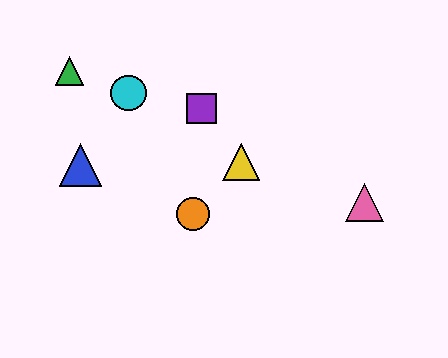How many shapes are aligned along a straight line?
3 shapes (the red triangle, the yellow triangle, the purple square) are aligned along a straight line.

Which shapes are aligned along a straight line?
The red triangle, the yellow triangle, the purple square are aligned along a straight line.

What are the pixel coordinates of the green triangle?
The green triangle is at (69, 71).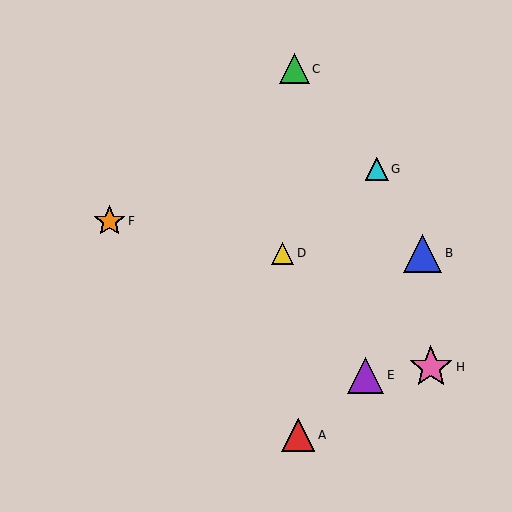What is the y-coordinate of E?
Object E is at y≈375.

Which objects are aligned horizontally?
Objects B, D are aligned horizontally.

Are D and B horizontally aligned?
Yes, both are at y≈253.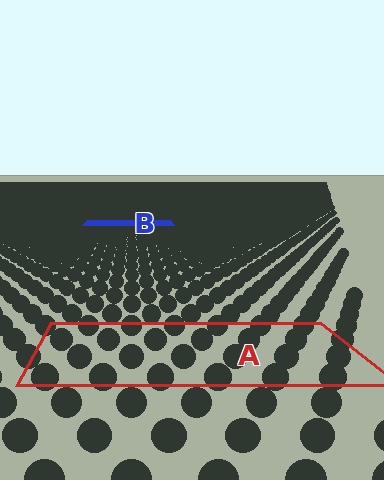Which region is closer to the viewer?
Region A is closer. The texture elements there are larger and more spread out.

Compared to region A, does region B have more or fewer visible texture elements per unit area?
Region B has more texture elements per unit area — they are packed more densely because it is farther away.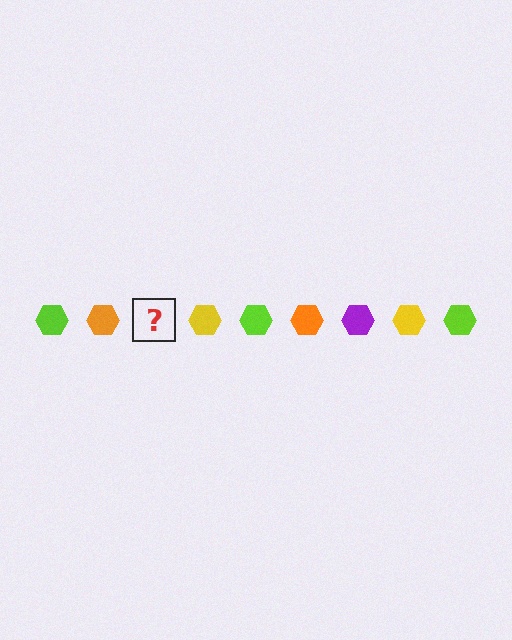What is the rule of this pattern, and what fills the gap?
The rule is that the pattern cycles through lime, orange, purple, yellow hexagons. The gap should be filled with a purple hexagon.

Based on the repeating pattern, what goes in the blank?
The blank should be a purple hexagon.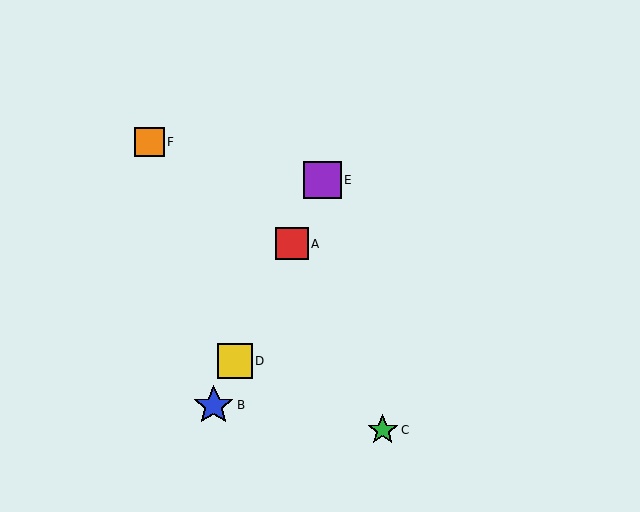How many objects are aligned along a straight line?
4 objects (A, B, D, E) are aligned along a straight line.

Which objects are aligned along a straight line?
Objects A, B, D, E are aligned along a straight line.